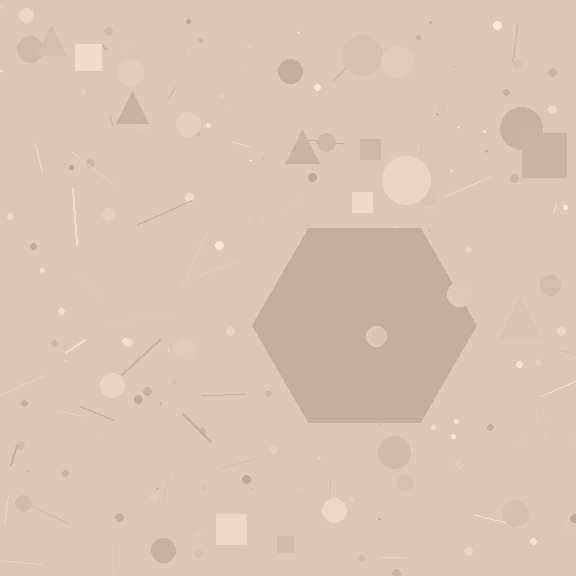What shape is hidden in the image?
A hexagon is hidden in the image.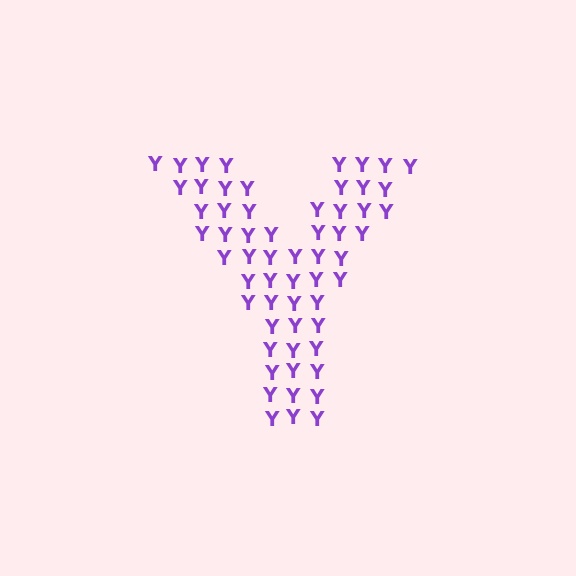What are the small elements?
The small elements are letter Y's.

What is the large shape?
The large shape is the letter Y.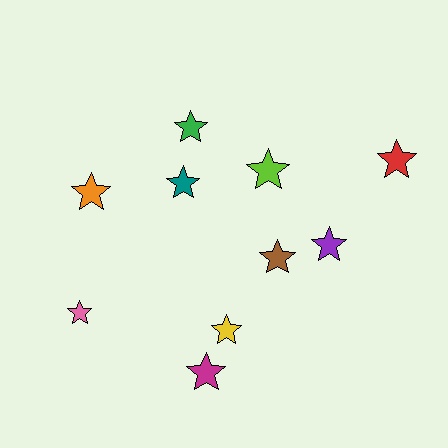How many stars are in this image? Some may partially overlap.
There are 10 stars.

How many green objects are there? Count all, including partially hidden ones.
There is 1 green object.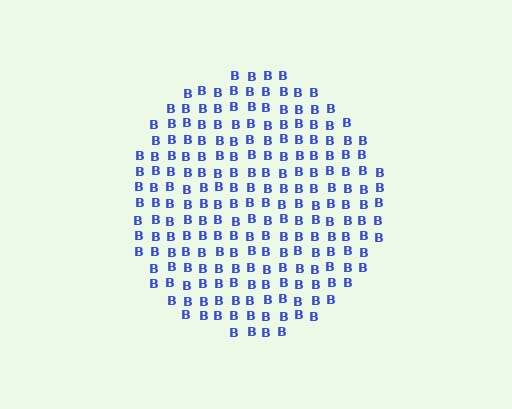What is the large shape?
The large shape is a circle.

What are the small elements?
The small elements are letter B's.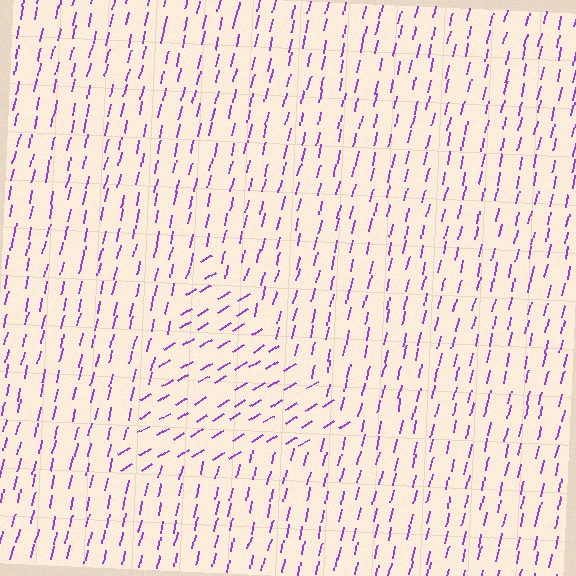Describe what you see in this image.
The image is filled with small purple line segments. A triangle region in the image has lines oriented differently from the surrounding lines, creating a visible texture boundary.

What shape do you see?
I see a triangle.